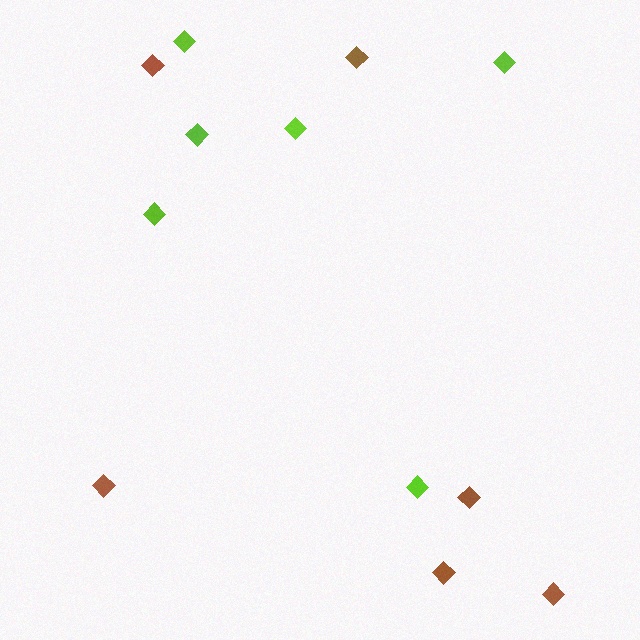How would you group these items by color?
There are 2 groups: one group of lime diamonds (6) and one group of brown diamonds (6).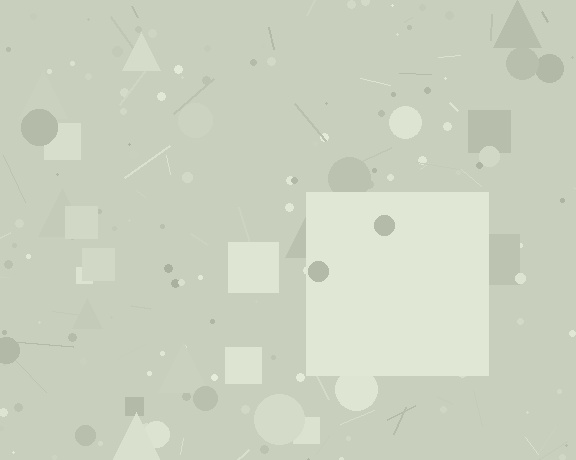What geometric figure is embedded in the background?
A square is embedded in the background.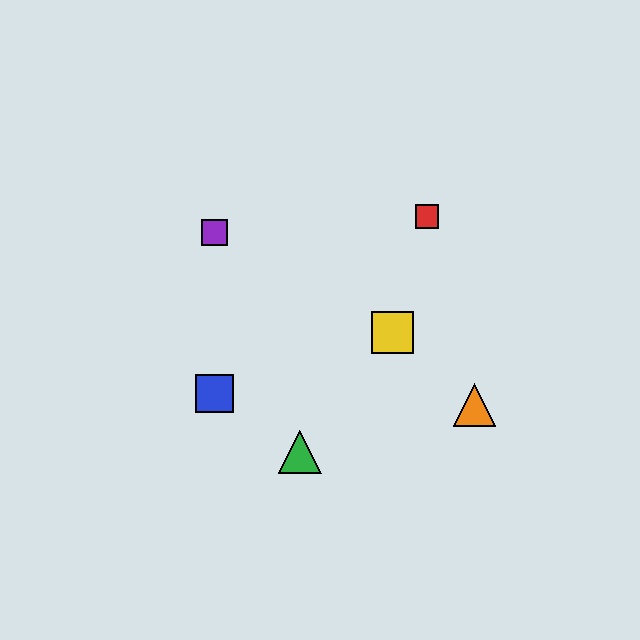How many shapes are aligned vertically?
2 shapes (the blue square, the purple square) are aligned vertically.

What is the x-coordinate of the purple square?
The purple square is at x≈214.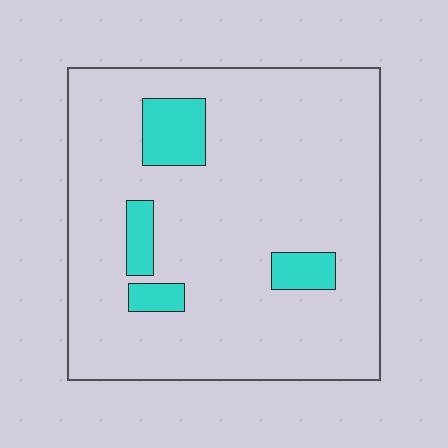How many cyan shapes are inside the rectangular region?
4.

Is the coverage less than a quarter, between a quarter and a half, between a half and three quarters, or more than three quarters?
Less than a quarter.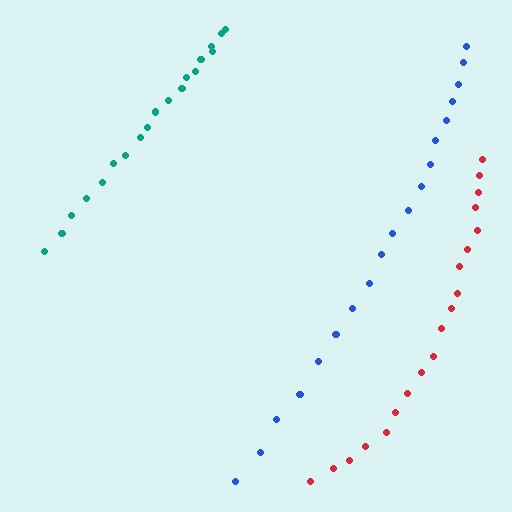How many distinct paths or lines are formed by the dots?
There are 3 distinct paths.